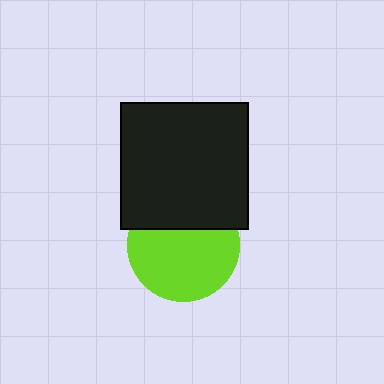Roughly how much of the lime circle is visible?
Most of it is visible (roughly 67%).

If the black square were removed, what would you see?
You would see the complete lime circle.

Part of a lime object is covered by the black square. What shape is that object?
It is a circle.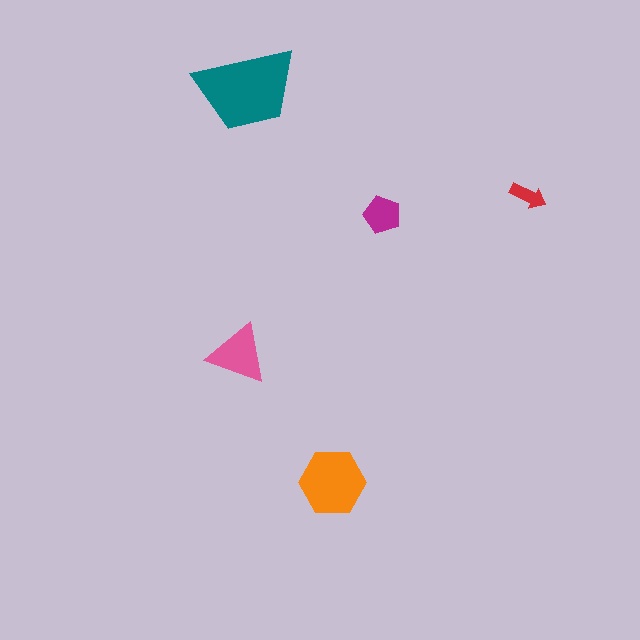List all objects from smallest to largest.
The red arrow, the magenta pentagon, the pink triangle, the orange hexagon, the teal trapezoid.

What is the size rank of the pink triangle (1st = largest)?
3rd.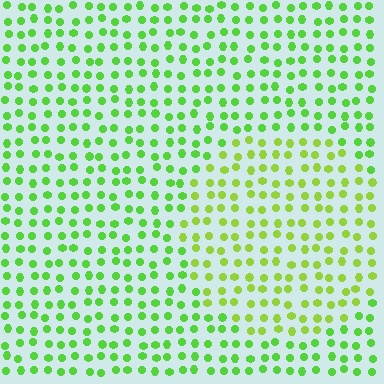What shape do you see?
I see a circle.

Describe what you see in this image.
The image is filled with small lime elements in a uniform arrangement. A circle-shaped region is visible where the elements are tinted to a slightly different hue, forming a subtle color boundary.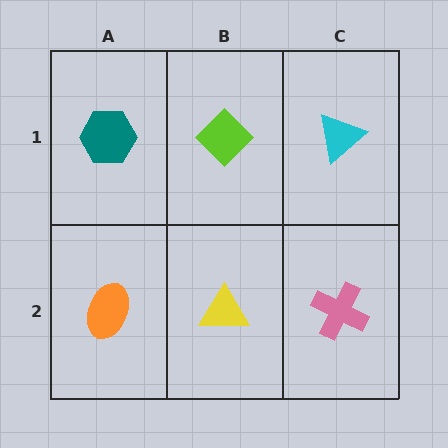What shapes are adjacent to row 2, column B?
A lime diamond (row 1, column B), an orange ellipse (row 2, column A), a pink cross (row 2, column C).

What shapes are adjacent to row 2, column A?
A teal hexagon (row 1, column A), a yellow triangle (row 2, column B).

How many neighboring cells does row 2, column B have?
3.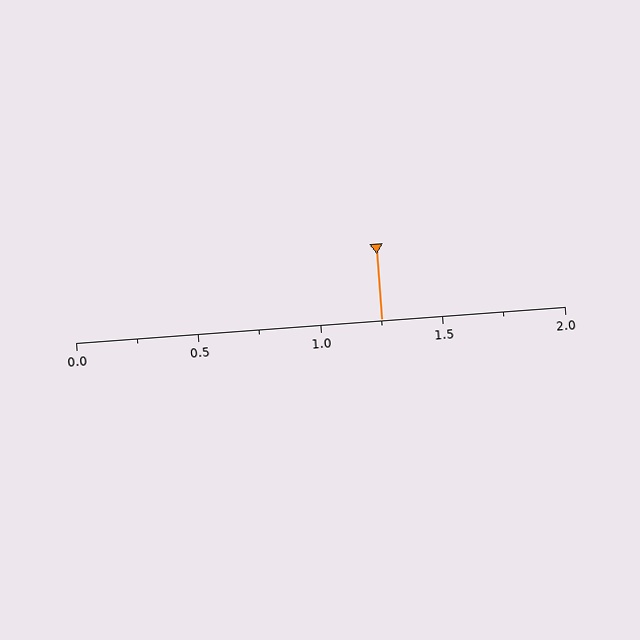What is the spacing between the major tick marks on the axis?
The major ticks are spaced 0.5 apart.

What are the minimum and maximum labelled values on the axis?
The axis runs from 0.0 to 2.0.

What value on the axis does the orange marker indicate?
The marker indicates approximately 1.25.